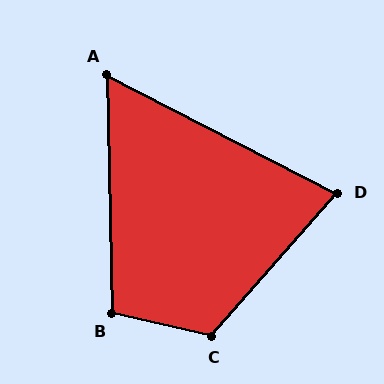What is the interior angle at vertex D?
Approximately 76 degrees (acute).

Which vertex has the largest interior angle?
C, at approximately 119 degrees.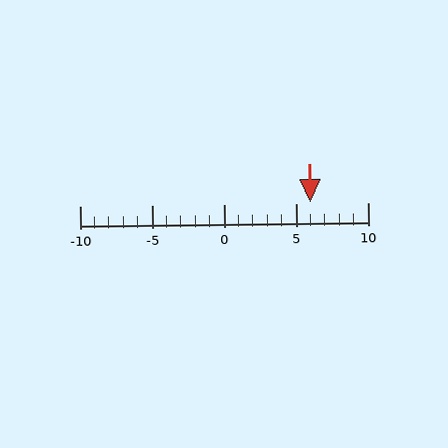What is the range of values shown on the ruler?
The ruler shows values from -10 to 10.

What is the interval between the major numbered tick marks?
The major tick marks are spaced 5 units apart.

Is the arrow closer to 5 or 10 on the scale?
The arrow is closer to 5.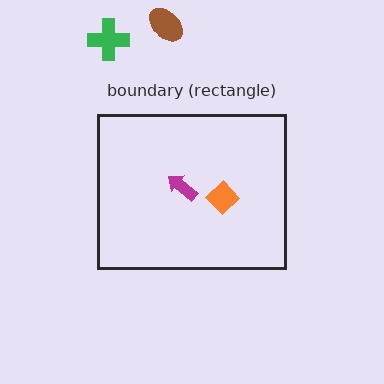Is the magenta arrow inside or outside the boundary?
Inside.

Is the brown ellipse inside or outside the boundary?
Outside.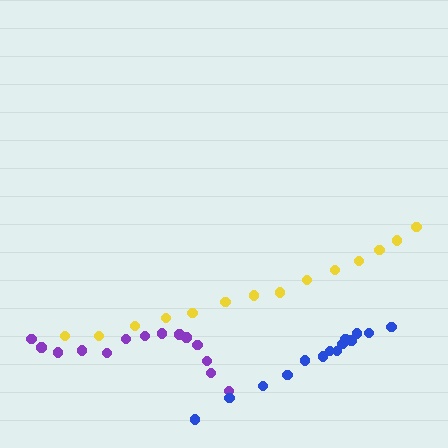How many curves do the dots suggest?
There are 3 distinct paths.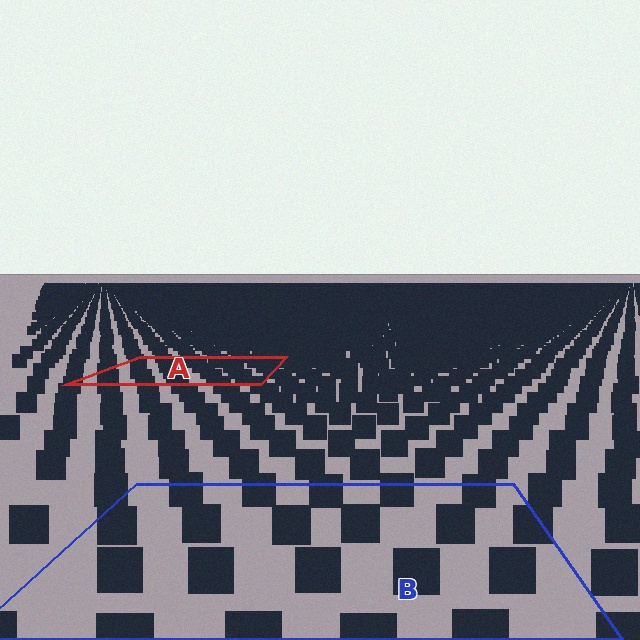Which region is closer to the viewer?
Region B is closer. The texture elements there are larger and more spread out.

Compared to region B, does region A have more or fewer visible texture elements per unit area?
Region A has more texture elements per unit area — they are packed more densely because it is farther away.